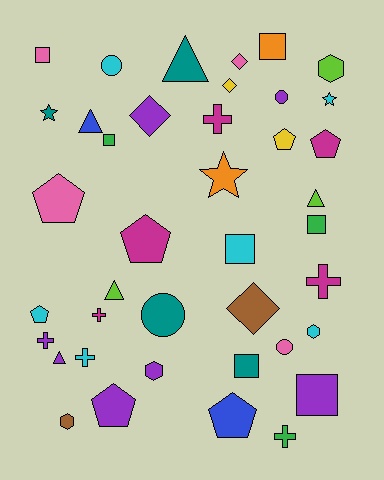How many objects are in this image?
There are 40 objects.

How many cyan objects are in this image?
There are 6 cyan objects.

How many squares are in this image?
There are 7 squares.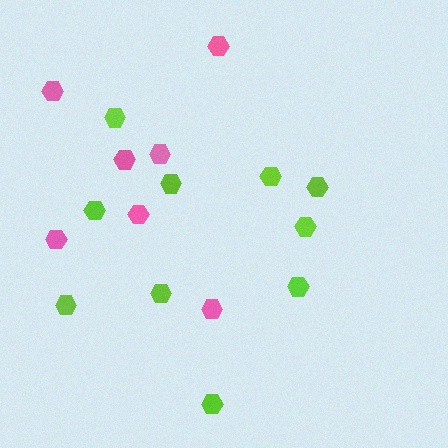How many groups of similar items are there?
There are 2 groups: one group of pink hexagons (7) and one group of lime hexagons (10).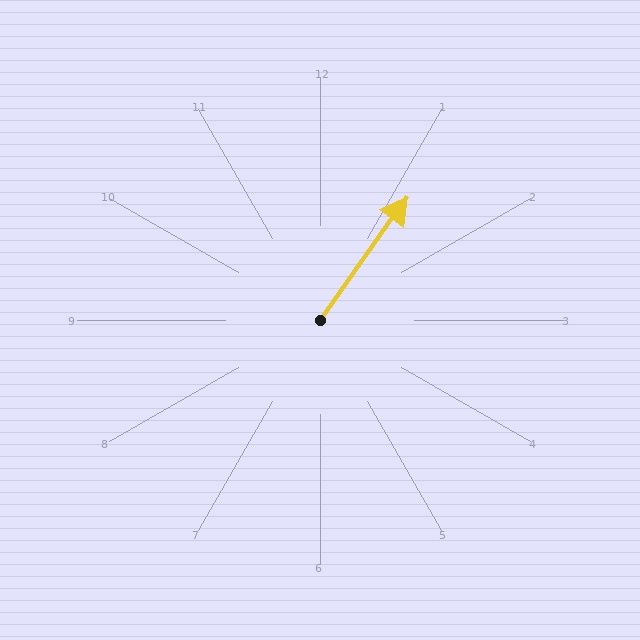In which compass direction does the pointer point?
Northeast.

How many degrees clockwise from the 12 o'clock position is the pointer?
Approximately 35 degrees.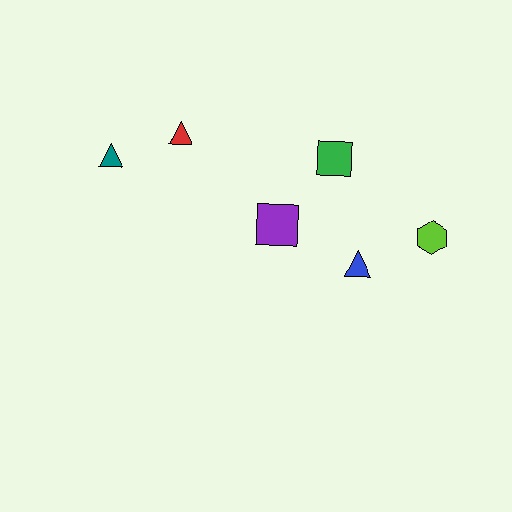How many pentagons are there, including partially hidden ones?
There are no pentagons.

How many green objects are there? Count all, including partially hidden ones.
There is 1 green object.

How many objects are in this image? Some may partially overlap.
There are 6 objects.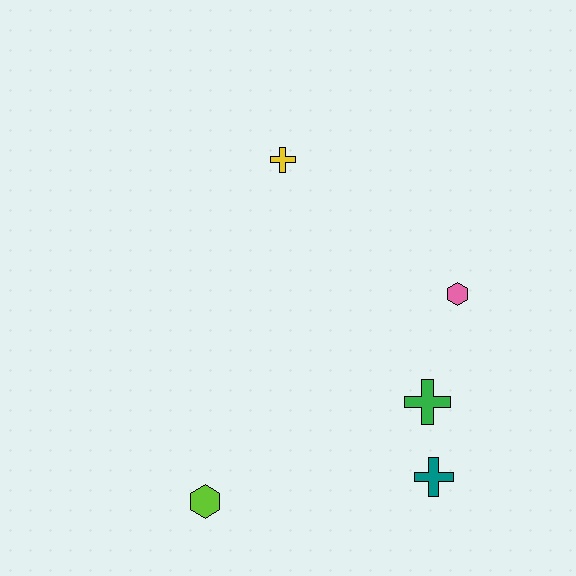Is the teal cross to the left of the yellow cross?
No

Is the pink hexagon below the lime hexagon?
No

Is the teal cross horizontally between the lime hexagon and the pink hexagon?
Yes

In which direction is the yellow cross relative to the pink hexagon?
The yellow cross is to the left of the pink hexagon.